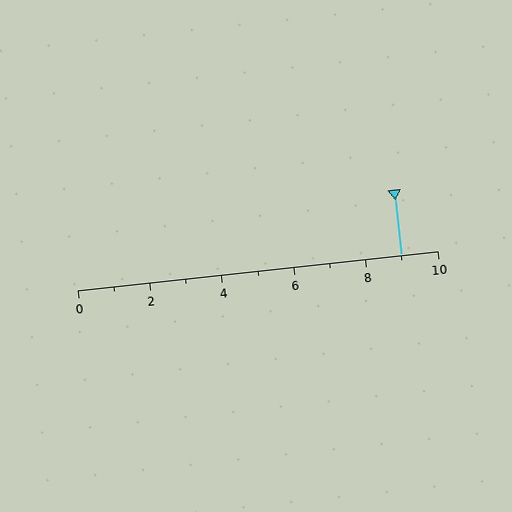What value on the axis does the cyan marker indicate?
The marker indicates approximately 9.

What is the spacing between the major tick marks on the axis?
The major ticks are spaced 2 apart.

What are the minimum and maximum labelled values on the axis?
The axis runs from 0 to 10.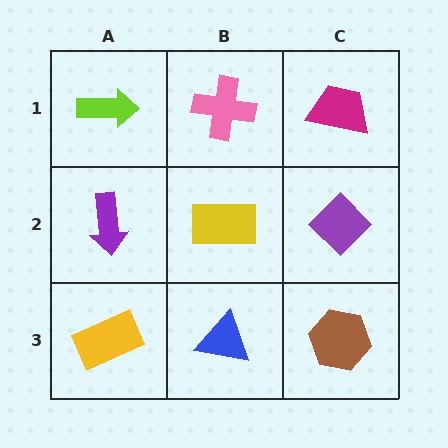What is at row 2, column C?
A purple diamond.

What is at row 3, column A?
A yellow rectangle.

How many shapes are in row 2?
3 shapes.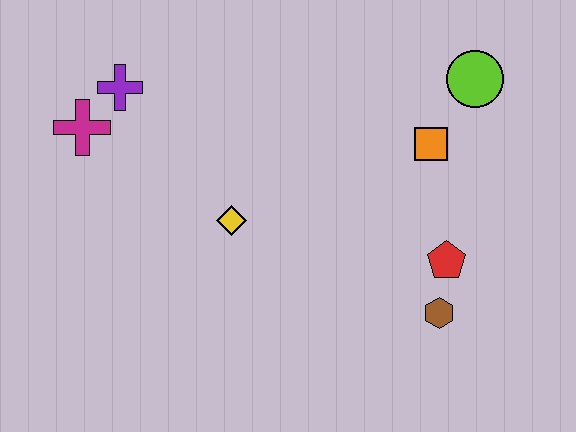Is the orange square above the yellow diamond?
Yes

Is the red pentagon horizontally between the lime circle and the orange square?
Yes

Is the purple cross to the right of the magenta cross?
Yes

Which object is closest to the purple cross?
The magenta cross is closest to the purple cross.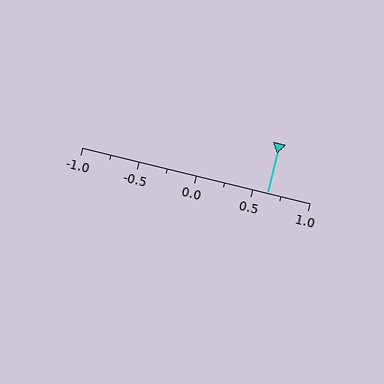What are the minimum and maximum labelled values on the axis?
The axis runs from -1.0 to 1.0.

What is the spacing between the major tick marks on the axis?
The major ticks are spaced 0.5 apart.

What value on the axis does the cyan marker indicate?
The marker indicates approximately 0.62.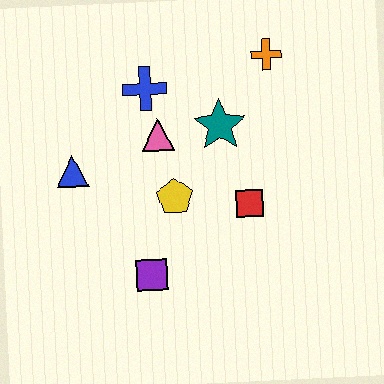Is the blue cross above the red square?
Yes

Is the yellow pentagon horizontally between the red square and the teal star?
No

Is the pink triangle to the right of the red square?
No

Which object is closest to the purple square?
The yellow pentagon is closest to the purple square.